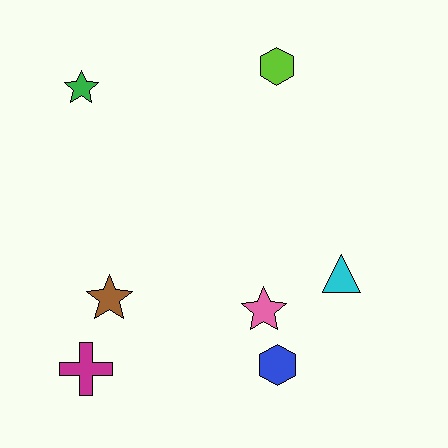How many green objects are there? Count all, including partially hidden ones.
There is 1 green object.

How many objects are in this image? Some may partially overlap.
There are 7 objects.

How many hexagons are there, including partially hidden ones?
There are 2 hexagons.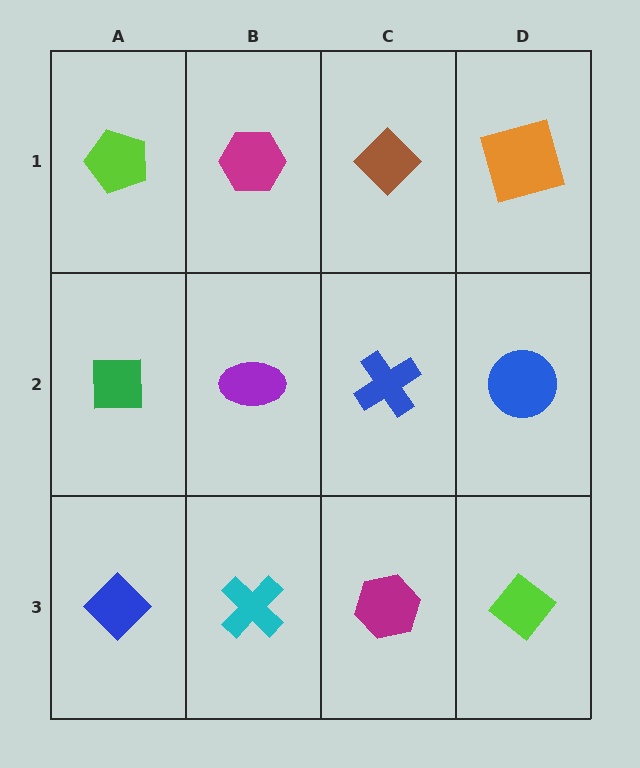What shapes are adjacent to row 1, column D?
A blue circle (row 2, column D), a brown diamond (row 1, column C).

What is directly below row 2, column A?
A blue diamond.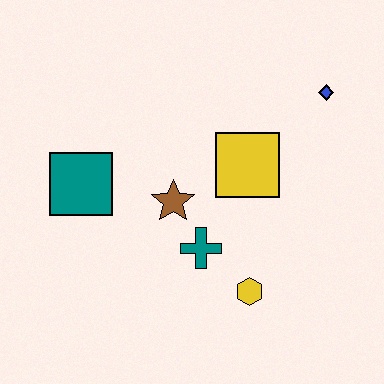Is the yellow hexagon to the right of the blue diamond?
No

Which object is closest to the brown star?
The teal cross is closest to the brown star.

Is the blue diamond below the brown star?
No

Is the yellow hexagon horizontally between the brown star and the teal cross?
No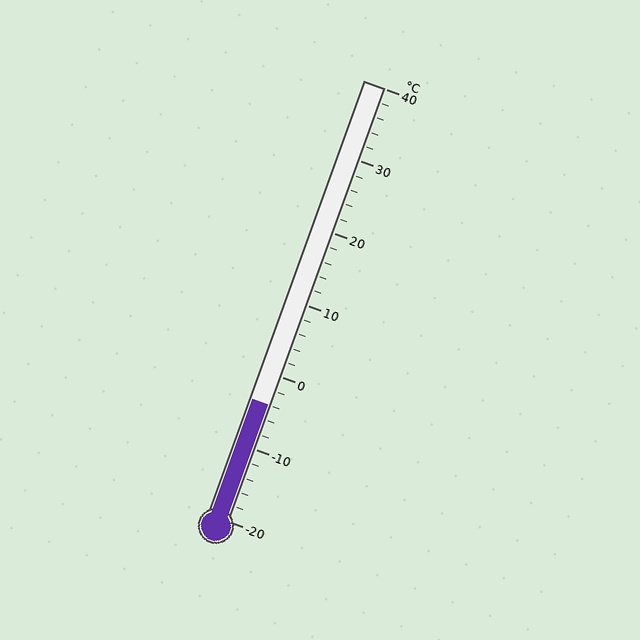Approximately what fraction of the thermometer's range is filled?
The thermometer is filled to approximately 25% of its range.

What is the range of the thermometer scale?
The thermometer scale ranges from -20°C to 40°C.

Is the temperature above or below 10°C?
The temperature is below 10°C.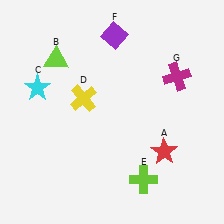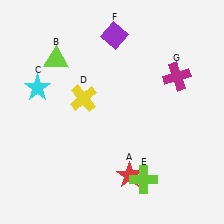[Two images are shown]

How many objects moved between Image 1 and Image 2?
1 object moved between the two images.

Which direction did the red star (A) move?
The red star (A) moved left.